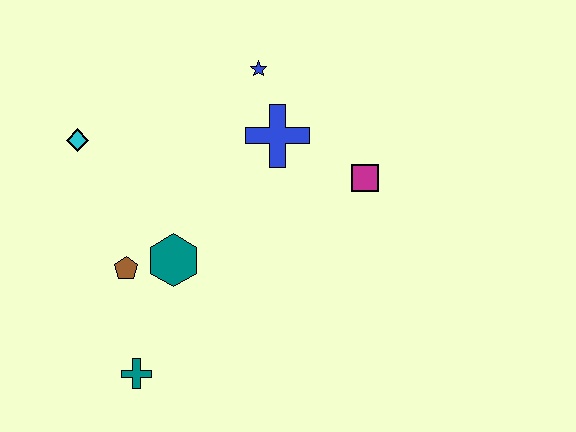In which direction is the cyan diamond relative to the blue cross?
The cyan diamond is to the left of the blue cross.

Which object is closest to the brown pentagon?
The teal hexagon is closest to the brown pentagon.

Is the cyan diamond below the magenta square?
No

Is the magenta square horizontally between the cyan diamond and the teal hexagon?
No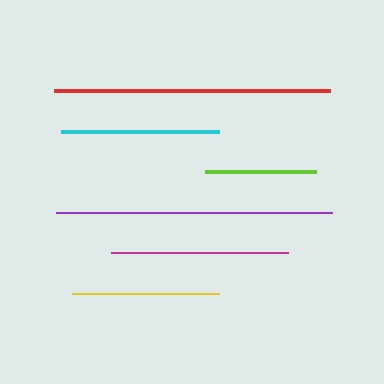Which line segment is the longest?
The purple line is the longest at approximately 276 pixels.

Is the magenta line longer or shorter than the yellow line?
The magenta line is longer than the yellow line.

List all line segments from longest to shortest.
From longest to shortest: purple, red, magenta, cyan, yellow, lime.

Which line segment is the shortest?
The lime line is the shortest at approximately 111 pixels.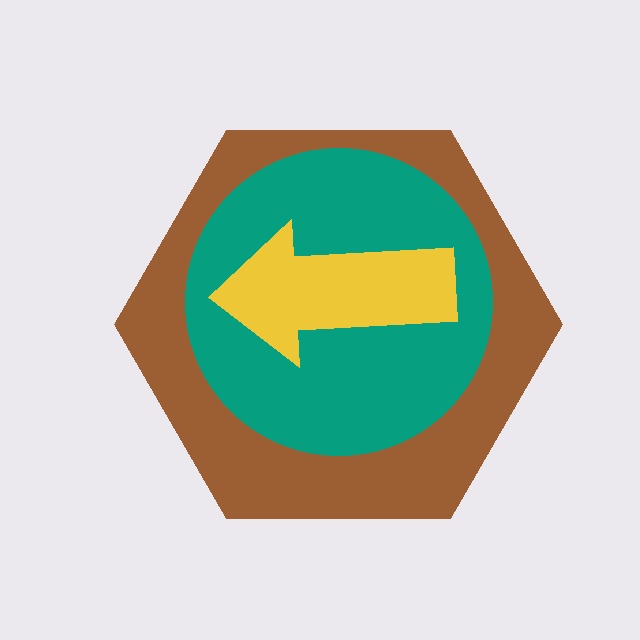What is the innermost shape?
The yellow arrow.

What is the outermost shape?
The brown hexagon.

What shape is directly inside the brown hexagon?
The teal circle.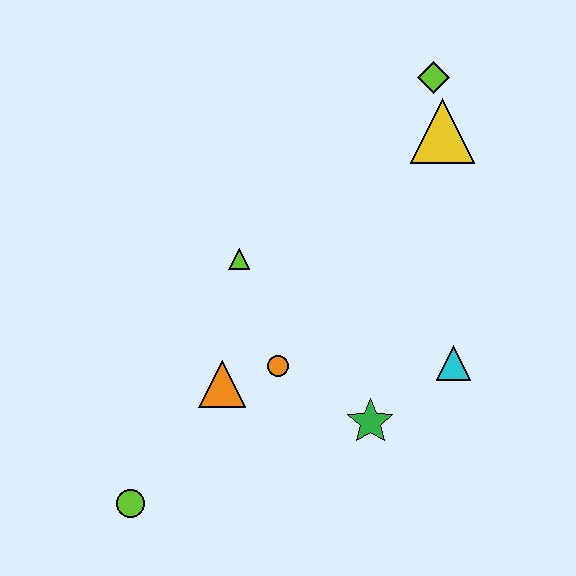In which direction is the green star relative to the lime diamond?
The green star is below the lime diamond.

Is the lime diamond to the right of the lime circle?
Yes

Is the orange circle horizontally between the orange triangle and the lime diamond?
Yes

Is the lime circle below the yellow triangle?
Yes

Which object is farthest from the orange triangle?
The lime diamond is farthest from the orange triangle.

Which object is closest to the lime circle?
The orange triangle is closest to the lime circle.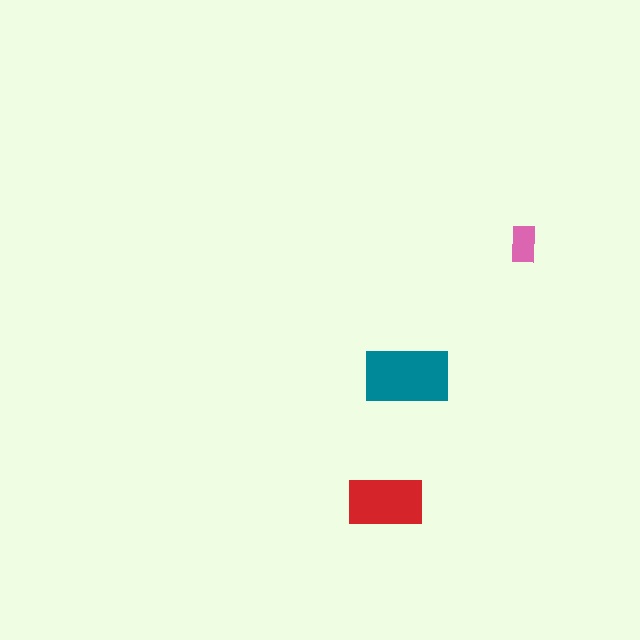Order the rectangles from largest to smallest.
the teal one, the red one, the pink one.